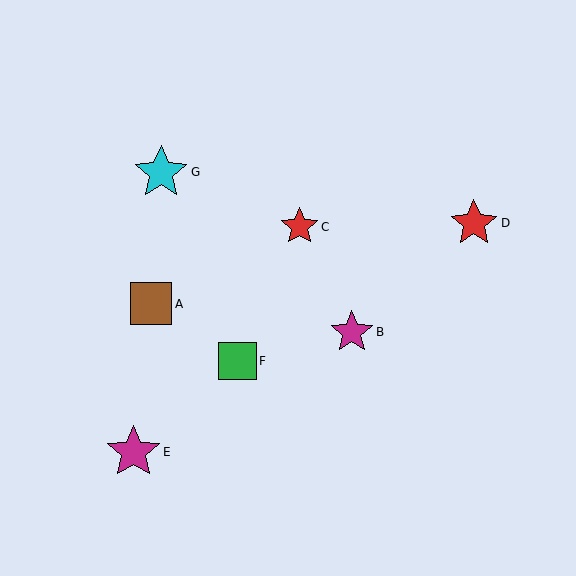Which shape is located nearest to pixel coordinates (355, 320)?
The magenta star (labeled B) at (352, 332) is nearest to that location.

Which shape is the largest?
The magenta star (labeled E) is the largest.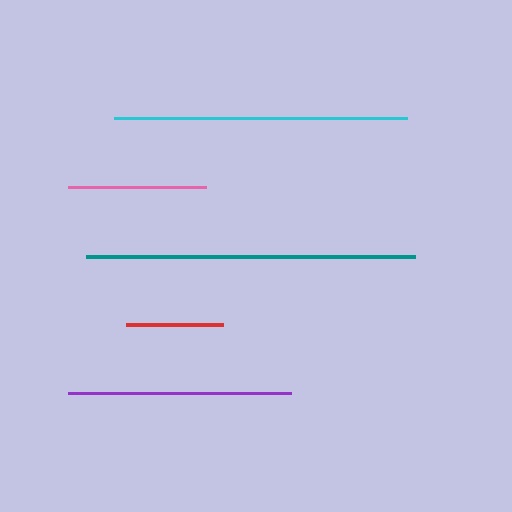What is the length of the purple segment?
The purple segment is approximately 223 pixels long.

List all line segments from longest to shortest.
From longest to shortest: teal, cyan, purple, pink, red.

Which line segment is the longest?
The teal line is the longest at approximately 329 pixels.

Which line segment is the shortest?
The red line is the shortest at approximately 98 pixels.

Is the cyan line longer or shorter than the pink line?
The cyan line is longer than the pink line.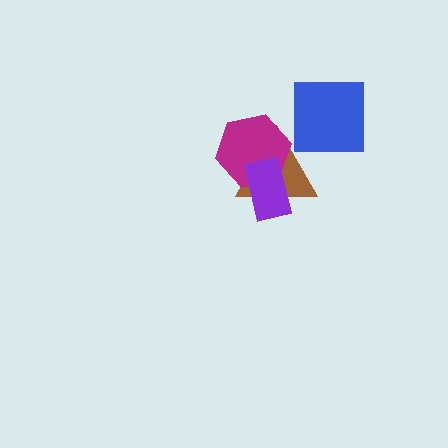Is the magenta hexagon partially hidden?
Yes, it is partially covered by another shape.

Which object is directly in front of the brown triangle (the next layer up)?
The magenta hexagon is directly in front of the brown triangle.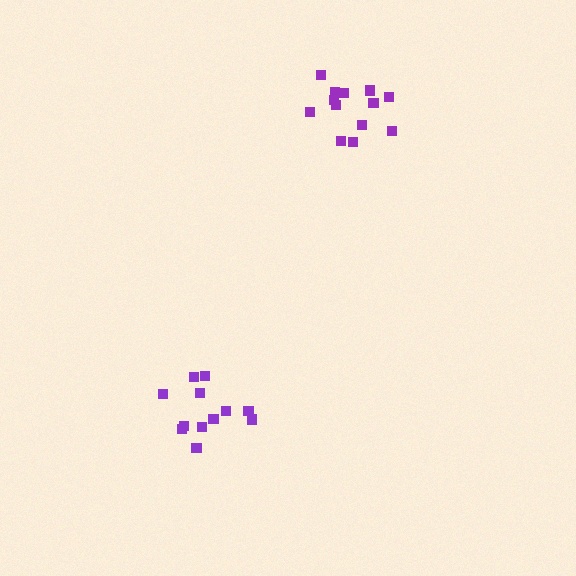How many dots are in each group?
Group 1: 13 dots, Group 2: 12 dots (25 total).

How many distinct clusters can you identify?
There are 2 distinct clusters.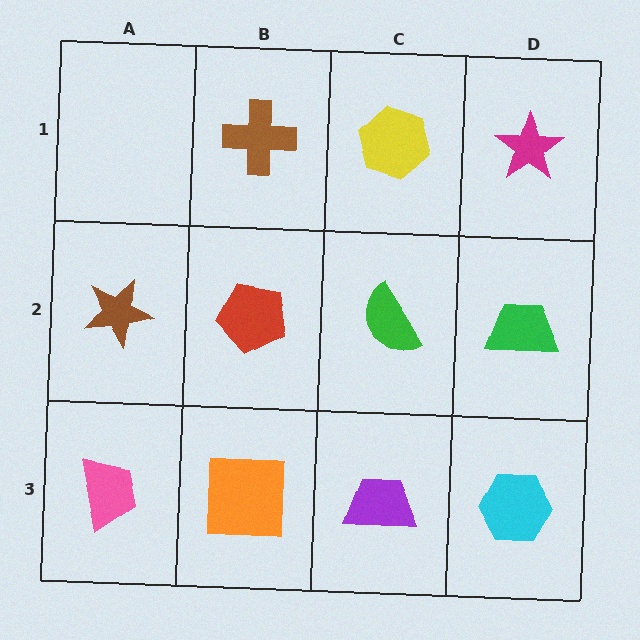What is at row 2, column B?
A red pentagon.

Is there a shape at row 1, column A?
No, that cell is empty.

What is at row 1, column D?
A magenta star.